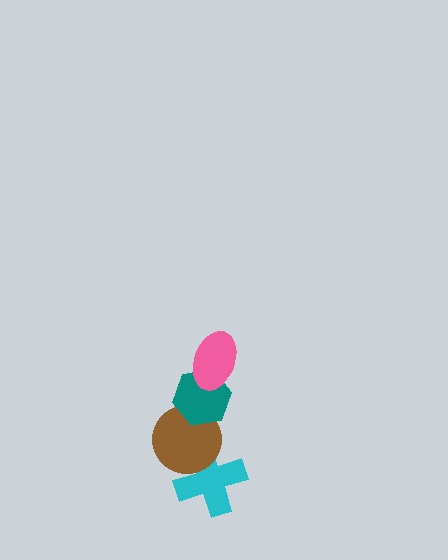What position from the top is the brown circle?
The brown circle is 3rd from the top.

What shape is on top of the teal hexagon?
The pink ellipse is on top of the teal hexagon.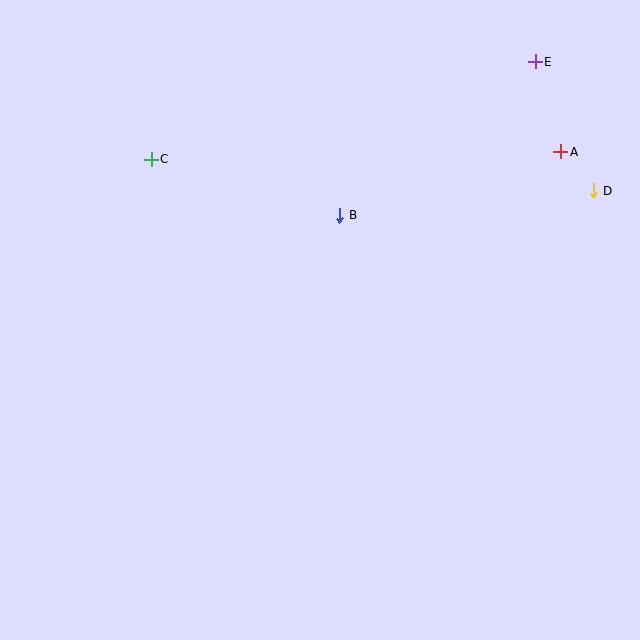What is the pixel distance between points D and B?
The distance between D and B is 255 pixels.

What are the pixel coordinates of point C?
Point C is at (151, 159).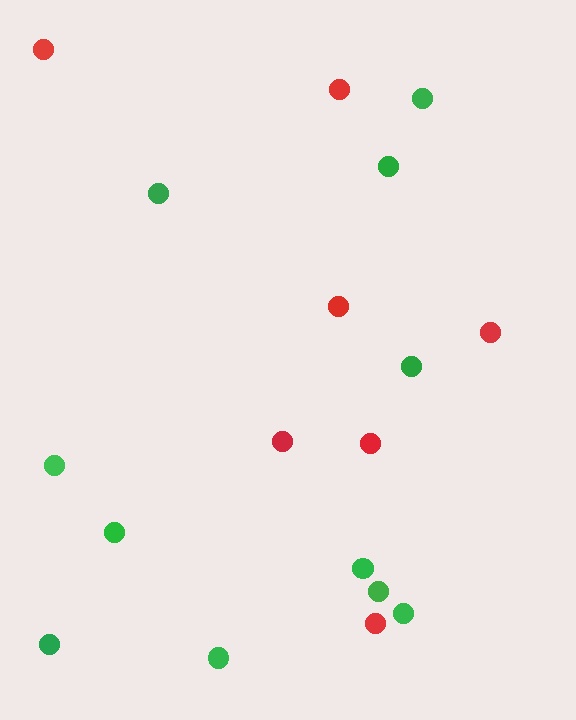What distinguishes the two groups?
There are 2 groups: one group of red circles (7) and one group of green circles (11).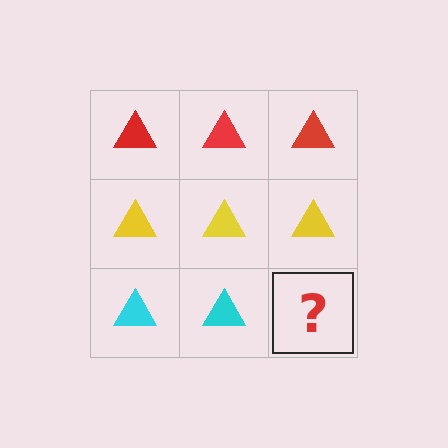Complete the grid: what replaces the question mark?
The question mark should be replaced with a cyan triangle.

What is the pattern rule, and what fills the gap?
The rule is that each row has a consistent color. The gap should be filled with a cyan triangle.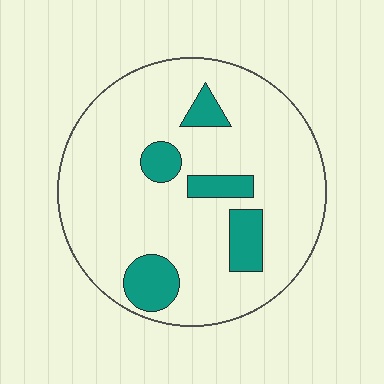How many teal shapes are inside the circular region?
5.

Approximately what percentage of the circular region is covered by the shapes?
Approximately 15%.